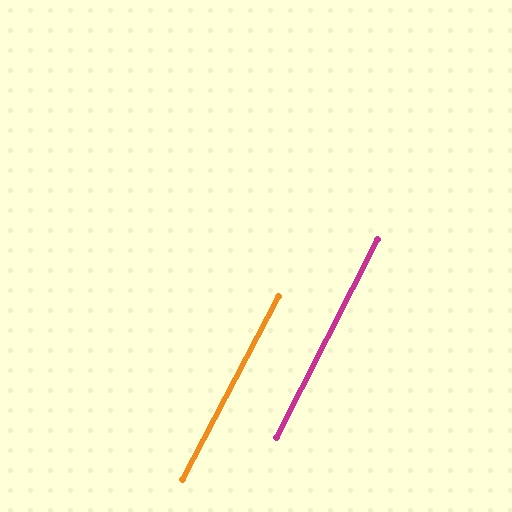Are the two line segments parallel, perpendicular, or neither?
Parallel — their directions differ by only 0.7°.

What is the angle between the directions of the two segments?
Approximately 1 degree.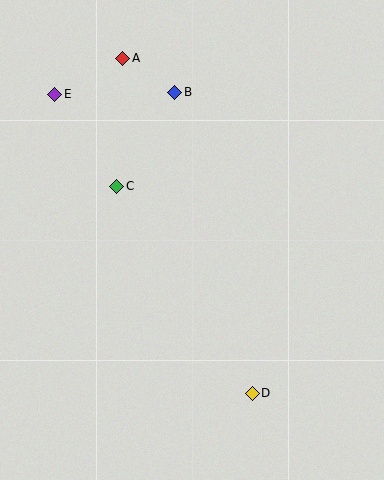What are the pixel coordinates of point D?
Point D is at (252, 394).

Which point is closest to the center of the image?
Point C at (117, 186) is closest to the center.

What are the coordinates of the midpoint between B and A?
The midpoint between B and A is at (149, 75).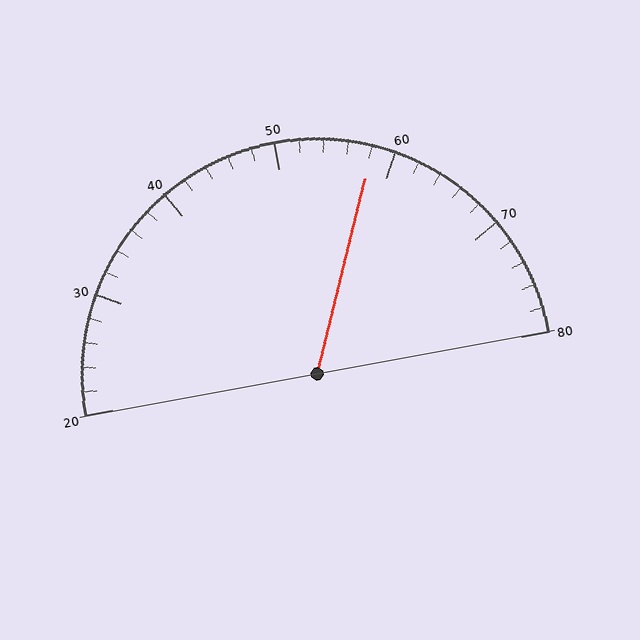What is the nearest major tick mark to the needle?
The nearest major tick mark is 60.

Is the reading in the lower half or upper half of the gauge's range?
The reading is in the upper half of the range (20 to 80).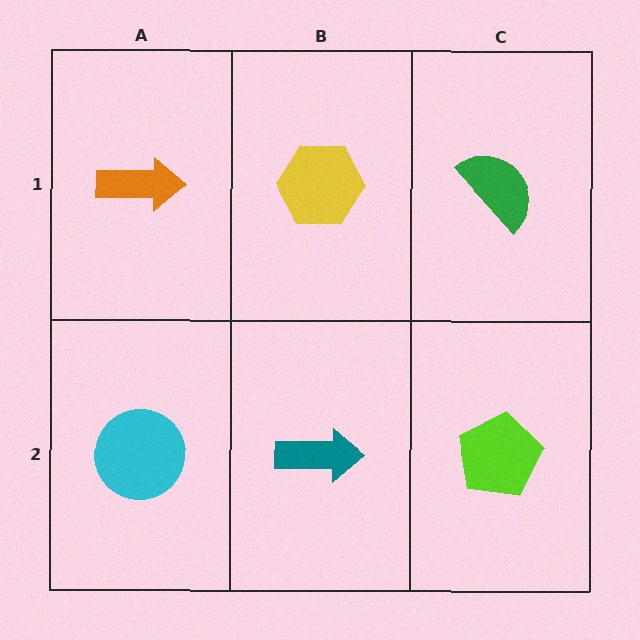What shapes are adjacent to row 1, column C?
A lime pentagon (row 2, column C), a yellow hexagon (row 1, column B).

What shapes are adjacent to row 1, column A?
A cyan circle (row 2, column A), a yellow hexagon (row 1, column B).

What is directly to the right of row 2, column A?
A teal arrow.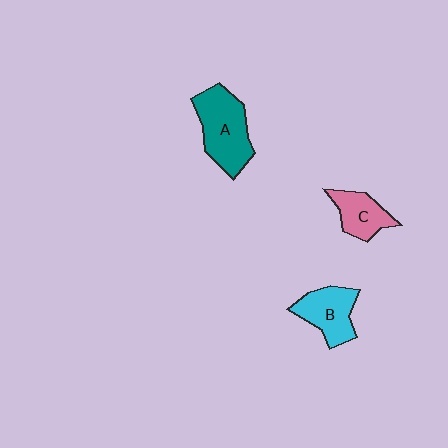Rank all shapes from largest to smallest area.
From largest to smallest: A (teal), B (cyan), C (pink).